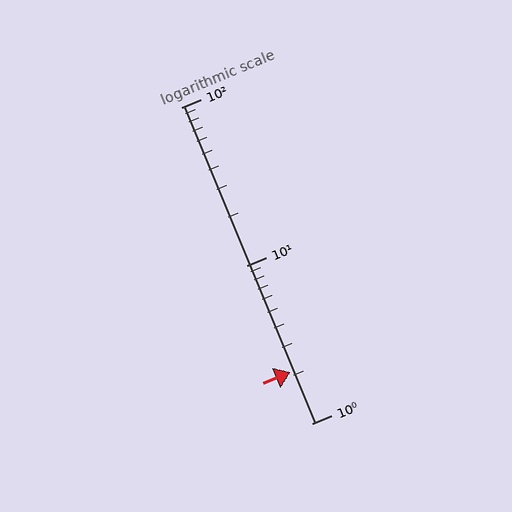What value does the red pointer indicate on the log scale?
The pointer indicates approximately 2.1.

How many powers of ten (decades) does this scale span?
The scale spans 2 decades, from 1 to 100.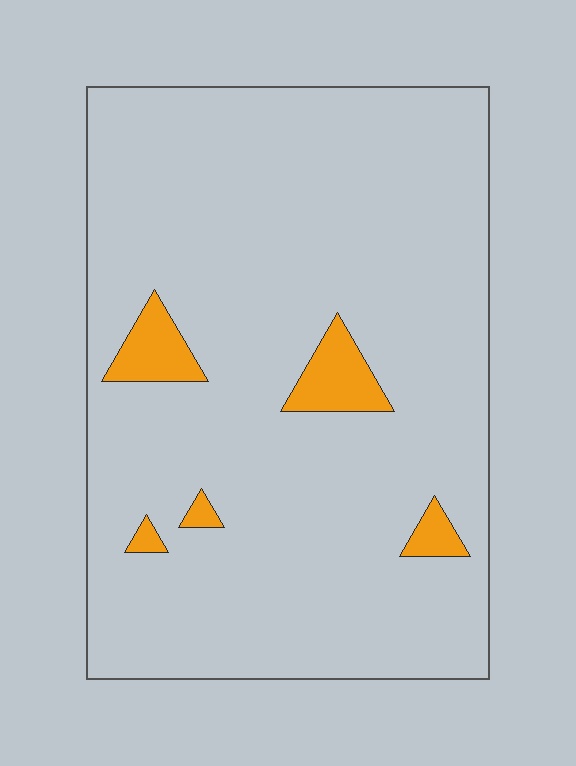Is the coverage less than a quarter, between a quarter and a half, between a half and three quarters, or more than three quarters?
Less than a quarter.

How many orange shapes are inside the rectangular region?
5.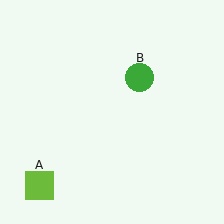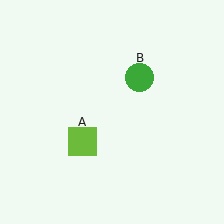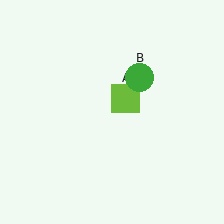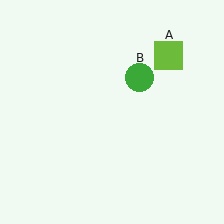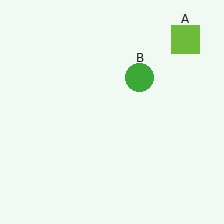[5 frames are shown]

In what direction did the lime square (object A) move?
The lime square (object A) moved up and to the right.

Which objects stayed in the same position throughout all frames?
Green circle (object B) remained stationary.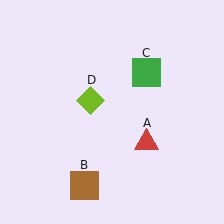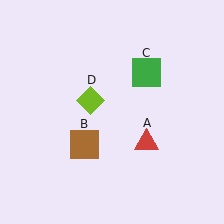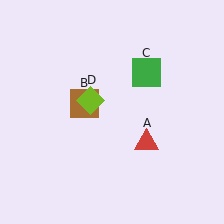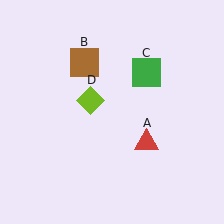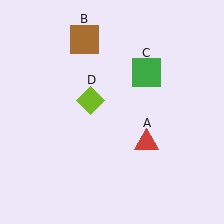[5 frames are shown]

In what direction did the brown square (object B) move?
The brown square (object B) moved up.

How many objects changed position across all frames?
1 object changed position: brown square (object B).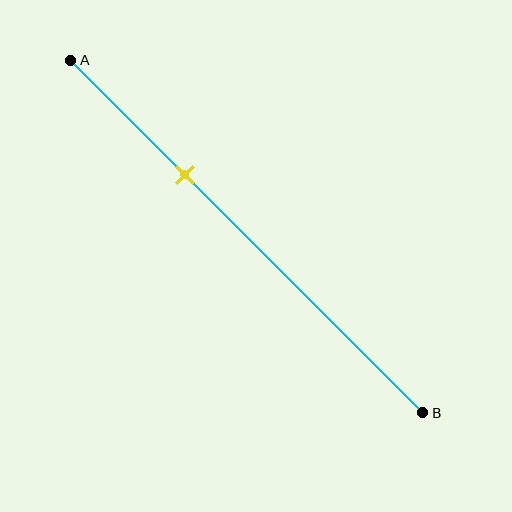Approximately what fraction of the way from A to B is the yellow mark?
The yellow mark is approximately 30% of the way from A to B.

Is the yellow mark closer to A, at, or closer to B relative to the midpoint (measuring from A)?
The yellow mark is closer to point A than the midpoint of segment AB.